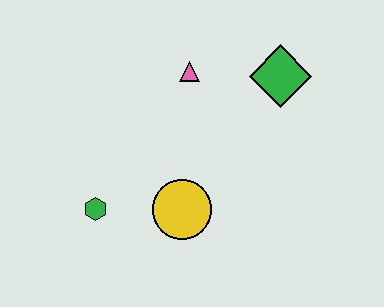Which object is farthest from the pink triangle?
The green hexagon is farthest from the pink triangle.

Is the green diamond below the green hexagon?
No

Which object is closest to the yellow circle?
The green hexagon is closest to the yellow circle.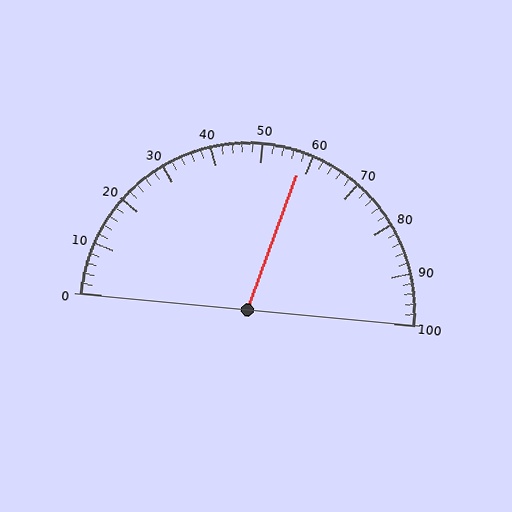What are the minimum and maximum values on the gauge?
The gauge ranges from 0 to 100.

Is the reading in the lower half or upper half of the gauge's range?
The reading is in the upper half of the range (0 to 100).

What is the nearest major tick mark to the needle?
The nearest major tick mark is 60.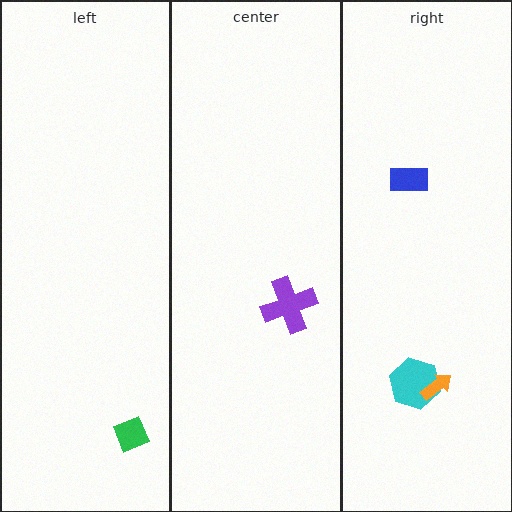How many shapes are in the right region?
3.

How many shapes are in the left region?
1.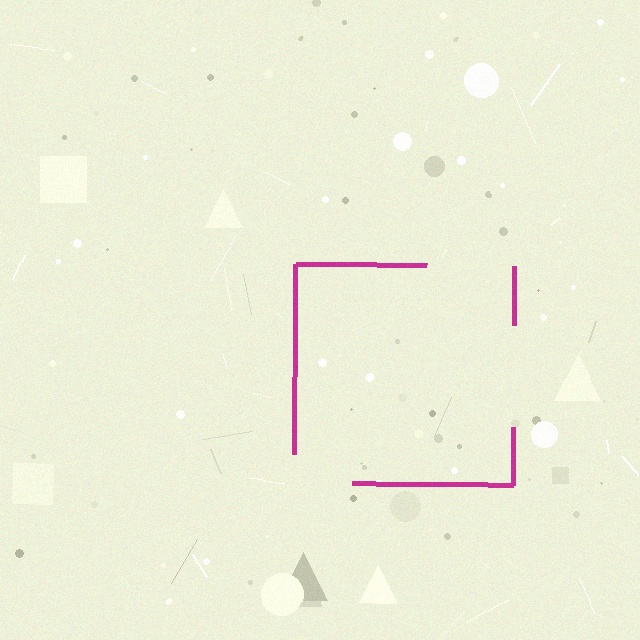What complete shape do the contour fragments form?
The contour fragments form a square.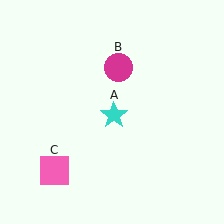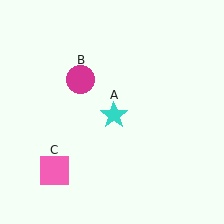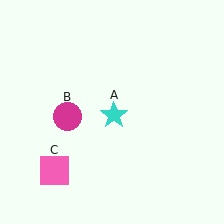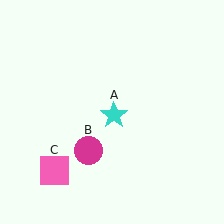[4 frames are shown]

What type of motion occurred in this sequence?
The magenta circle (object B) rotated counterclockwise around the center of the scene.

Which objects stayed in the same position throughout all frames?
Cyan star (object A) and pink square (object C) remained stationary.